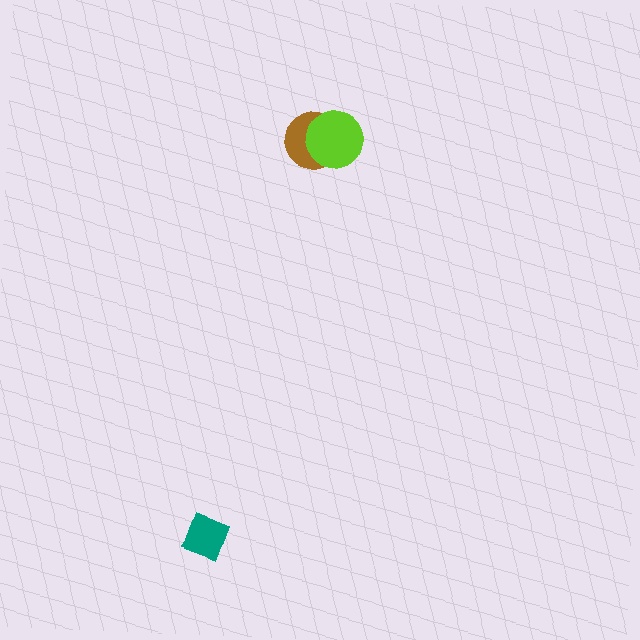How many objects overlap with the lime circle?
1 object overlaps with the lime circle.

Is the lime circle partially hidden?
No, no other shape covers it.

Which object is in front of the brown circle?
The lime circle is in front of the brown circle.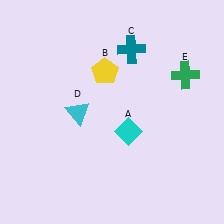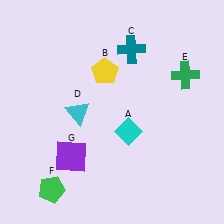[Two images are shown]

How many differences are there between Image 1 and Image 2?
There are 2 differences between the two images.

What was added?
A green pentagon (F), a purple square (G) were added in Image 2.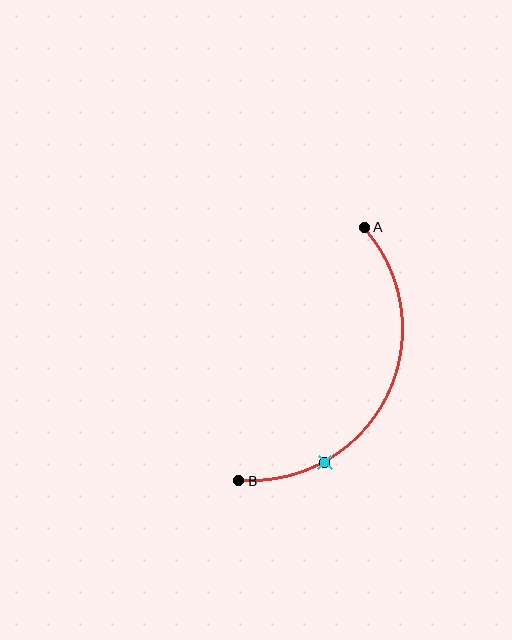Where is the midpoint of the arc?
The arc midpoint is the point on the curve farthest from the straight line joining A and B. It sits to the right of that line.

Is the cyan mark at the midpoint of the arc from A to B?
No. The cyan mark lies on the arc but is closer to endpoint B. The arc midpoint would be at the point on the curve equidistant along the arc from both A and B.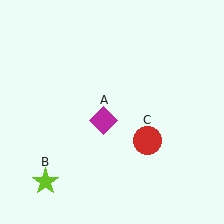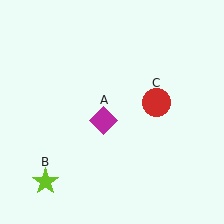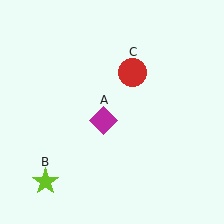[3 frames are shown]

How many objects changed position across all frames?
1 object changed position: red circle (object C).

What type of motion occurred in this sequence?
The red circle (object C) rotated counterclockwise around the center of the scene.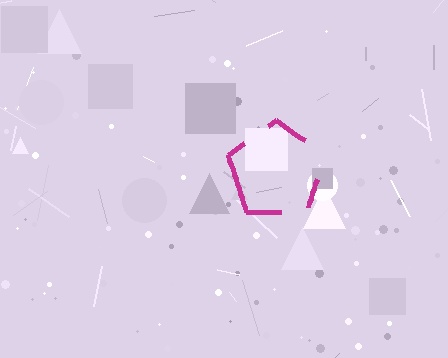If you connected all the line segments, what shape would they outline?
They would outline a pentagon.